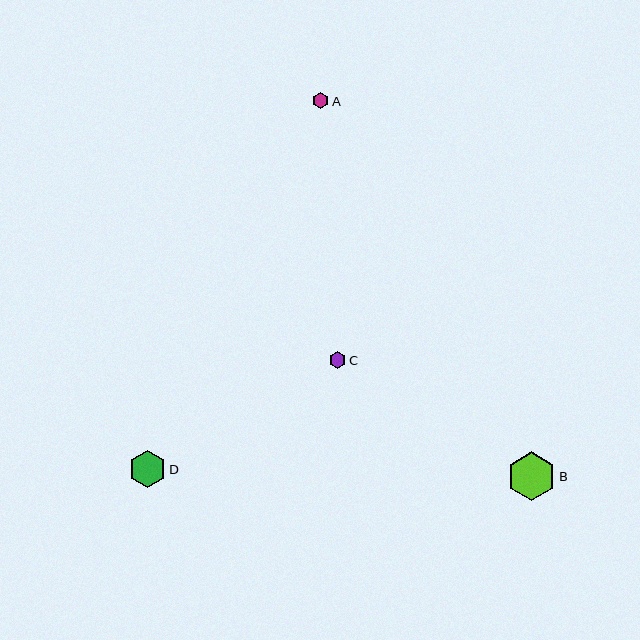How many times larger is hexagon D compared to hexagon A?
Hexagon D is approximately 2.2 times the size of hexagon A.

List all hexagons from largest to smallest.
From largest to smallest: B, D, A, C.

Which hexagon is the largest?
Hexagon B is the largest with a size of approximately 49 pixels.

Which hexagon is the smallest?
Hexagon C is the smallest with a size of approximately 17 pixels.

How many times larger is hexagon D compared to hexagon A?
Hexagon D is approximately 2.2 times the size of hexagon A.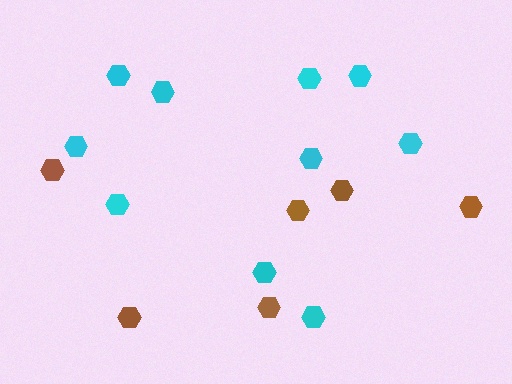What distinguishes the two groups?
There are 2 groups: one group of cyan hexagons (10) and one group of brown hexagons (6).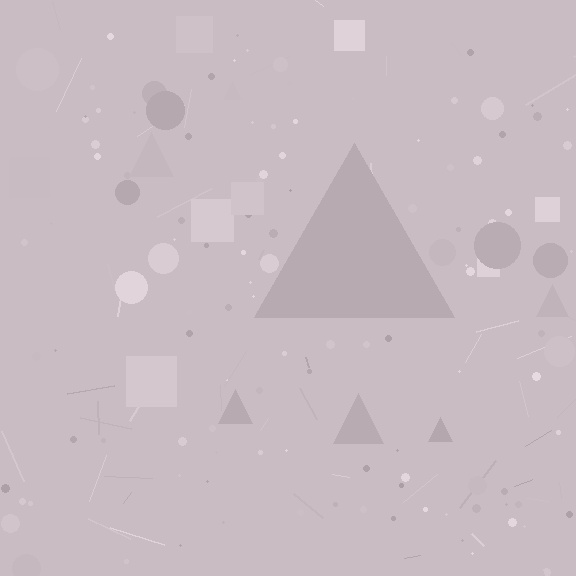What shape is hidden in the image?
A triangle is hidden in the image.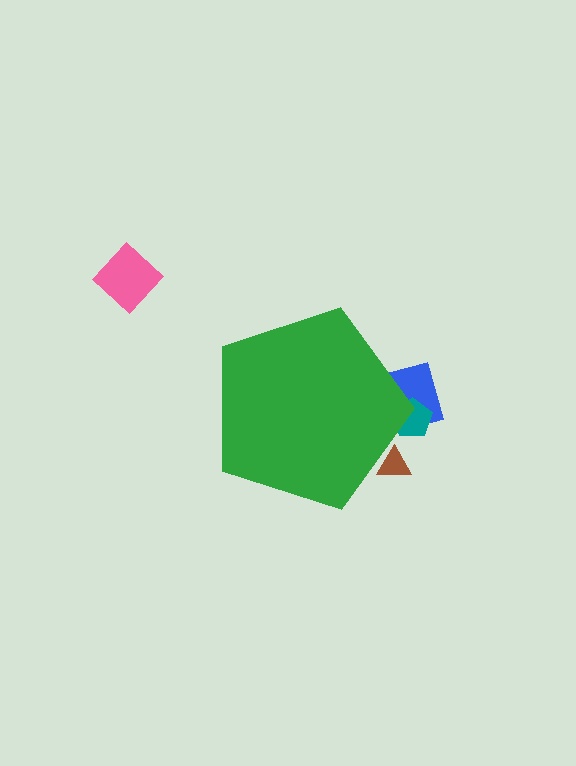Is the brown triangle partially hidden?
Yes, the brown triangle is partially hidden behind the green pentagon.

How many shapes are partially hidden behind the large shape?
3 shapes are partially hidden.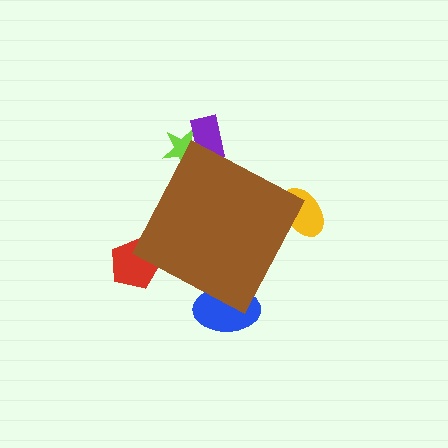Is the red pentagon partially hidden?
Yes, the red pentagon is partially hidden behind the brown diamond.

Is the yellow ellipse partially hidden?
Yes, the yellow ellipse is partially hidden behind the brown diamond.